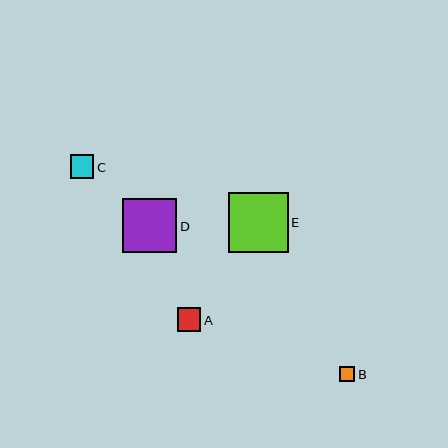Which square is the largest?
Square E is the largest with a size of approximately 60 pixels.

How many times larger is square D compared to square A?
Square D is approximately 2.3 times the size of square A.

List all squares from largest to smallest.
From largest to smallest: E, D, A, C, B.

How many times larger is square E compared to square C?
Square E is approximately 2.5 times the size of square C.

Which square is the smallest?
Square B is the smallest with a size of approximately 15 pixels.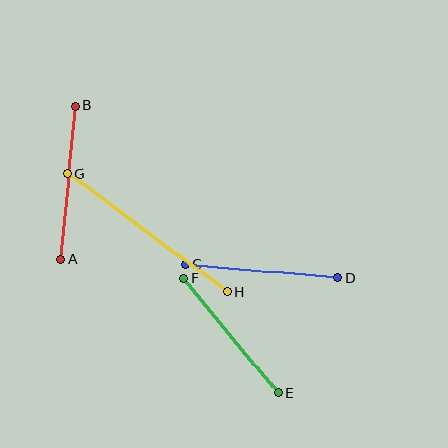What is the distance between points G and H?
The distance is approximately 198 pixels.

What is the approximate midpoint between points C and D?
The midpoint is at approximately (261, 271) pixels.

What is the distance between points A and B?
The distance is approximately 153 pixels.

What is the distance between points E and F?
The distance is approximately 148 pixels.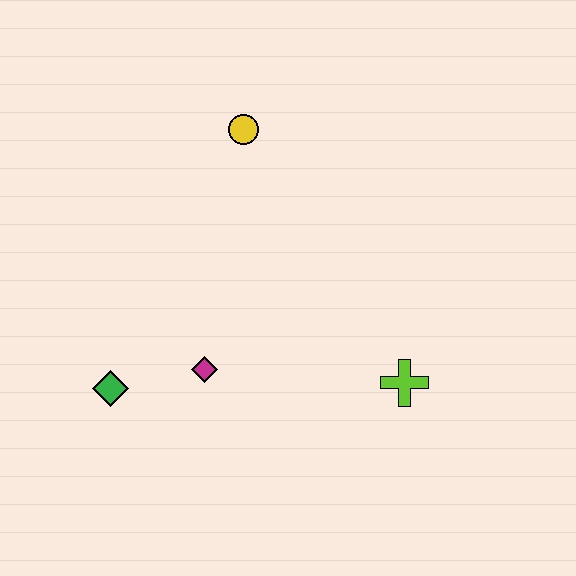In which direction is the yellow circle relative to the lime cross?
The yellow circle is above the lime cross.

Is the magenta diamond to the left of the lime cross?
Yes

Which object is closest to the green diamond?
The magenta diamond is closest to the green diamond.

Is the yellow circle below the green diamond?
No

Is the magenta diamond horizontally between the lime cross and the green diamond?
Yes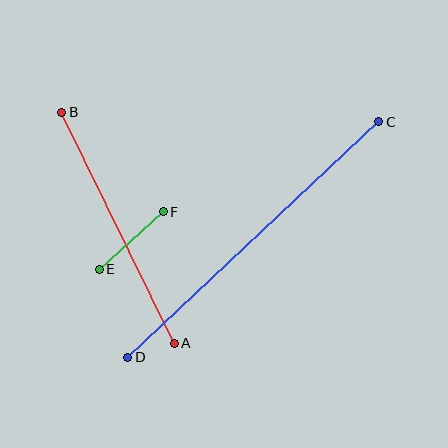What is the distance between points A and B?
The distance is approximately 257 pixels.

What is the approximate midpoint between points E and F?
The midpoint is at approximately (131, 241) pixels.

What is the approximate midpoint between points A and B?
The midpoint is at approximately (118, 228) pixels.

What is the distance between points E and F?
The distance is approximately 86 pixels.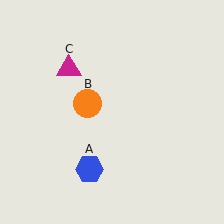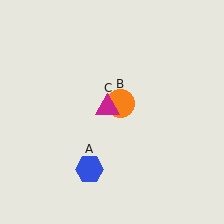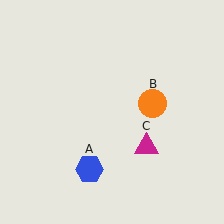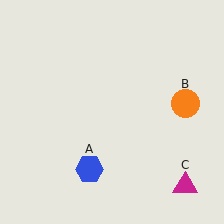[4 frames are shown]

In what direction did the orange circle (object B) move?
The orange circle (object B) moved right.